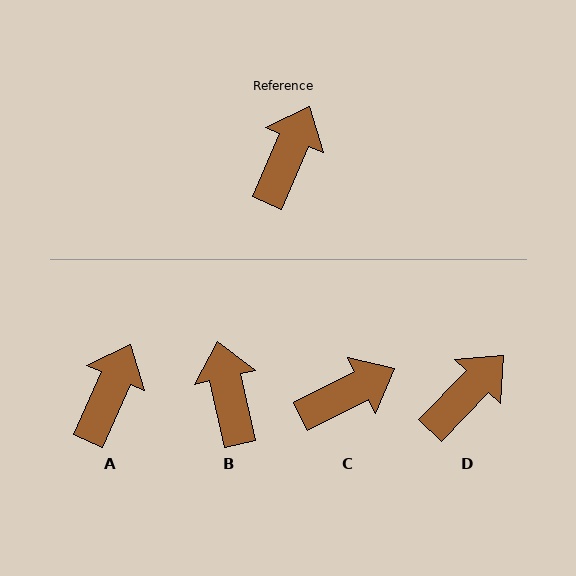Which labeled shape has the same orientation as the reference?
A.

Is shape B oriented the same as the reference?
No, it is off by about 36 degrees.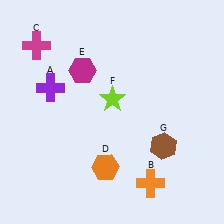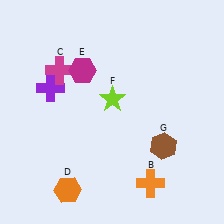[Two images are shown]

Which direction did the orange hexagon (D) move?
The orange hexagon (D) moved left.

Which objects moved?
The objects that moved are: the magenta cross (C), the orange hexagon (D).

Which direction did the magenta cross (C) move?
The magenta cross (C) moved down.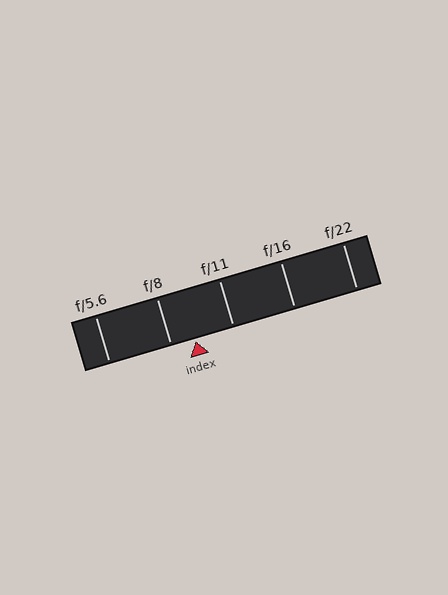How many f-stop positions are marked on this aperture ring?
There are 5 f-stop positions marked.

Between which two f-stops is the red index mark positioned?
The index mark is between f/8 and f/11.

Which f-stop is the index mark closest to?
The index mark is closest to f/8.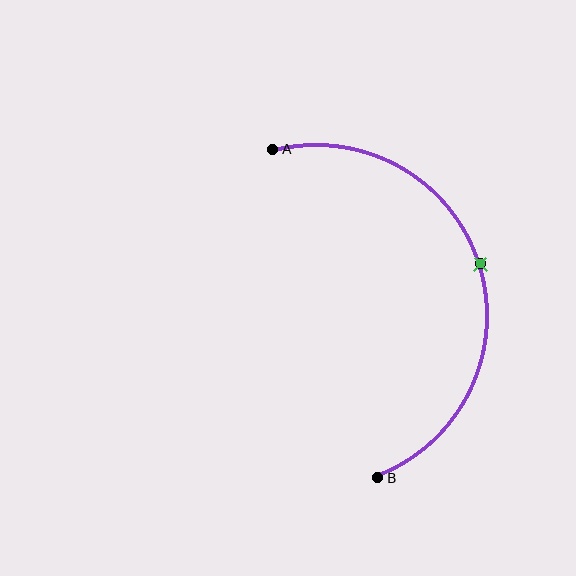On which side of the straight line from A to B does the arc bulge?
The arc bulges to the right of the straight line connecting A and B.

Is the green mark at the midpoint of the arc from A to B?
Yes. The green mark lies on the arc at equal arc-length from both A and B — it is the arc midpoint.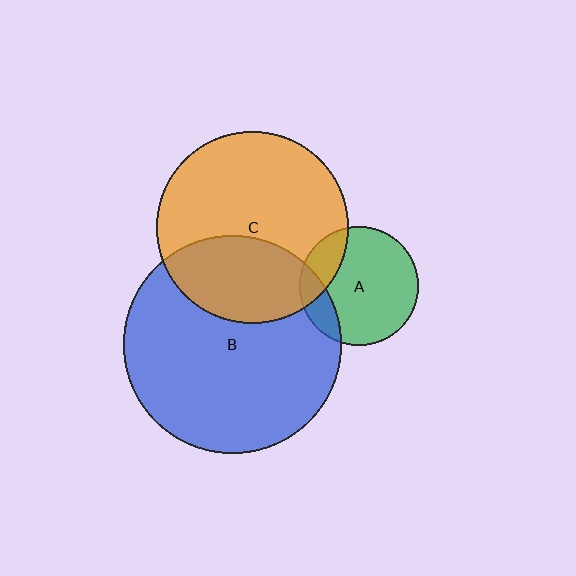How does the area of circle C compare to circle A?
Approximately 2.6 times.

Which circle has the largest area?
Circle B (blue).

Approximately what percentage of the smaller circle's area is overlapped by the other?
Approximately 35%.